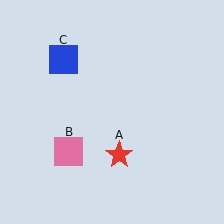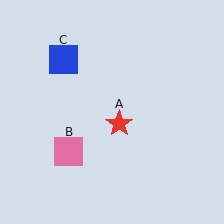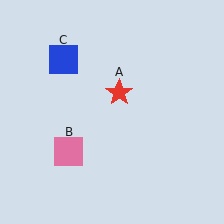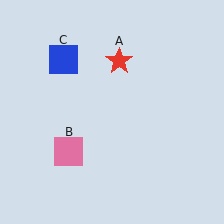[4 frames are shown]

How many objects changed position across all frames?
1 object changed position: red star (object A).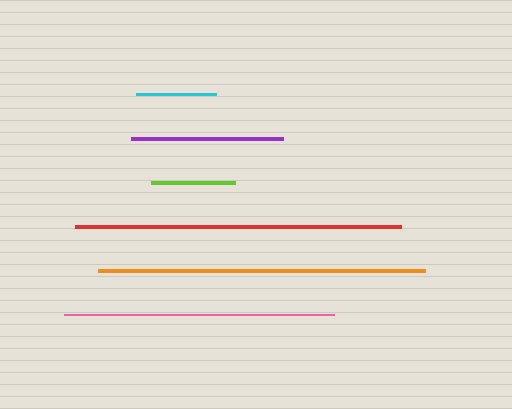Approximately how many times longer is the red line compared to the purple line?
The red line is approximately 2.1 times the length of the purple line.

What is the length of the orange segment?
The orange segment is approximately 328 pixels long.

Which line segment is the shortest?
The cyan line is the shortest at approximately 80 pixels.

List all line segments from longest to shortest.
From longest to shortest: orange, red, pink, purple, lime, cyan.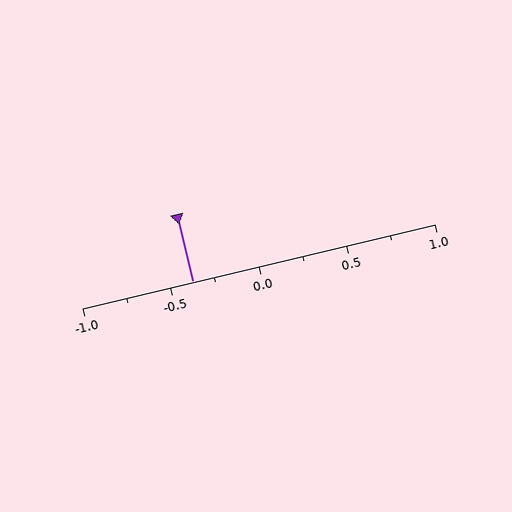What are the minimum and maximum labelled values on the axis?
The axis runs from -1.0 to 1.0.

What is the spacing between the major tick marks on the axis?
The major ticks are spaced 0.5 apart.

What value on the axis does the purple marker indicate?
The marker indicates approximately -0.38.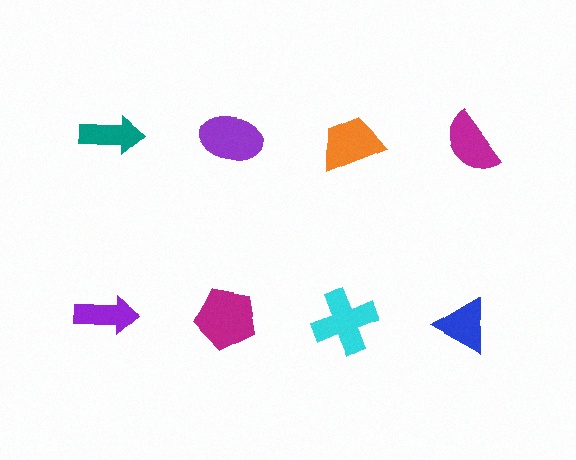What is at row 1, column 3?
An orange trapezoid.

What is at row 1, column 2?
A purple ellipse.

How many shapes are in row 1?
4 shapes.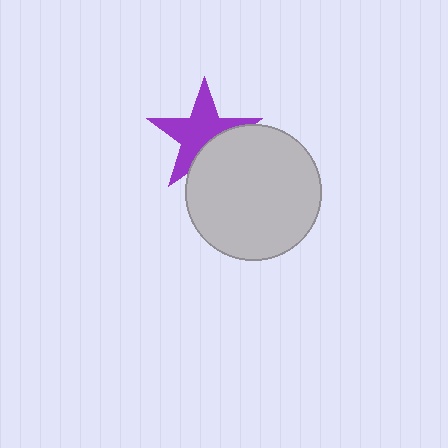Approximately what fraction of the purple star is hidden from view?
Roughly 32% of the purple star is hidden behind the light gray circle.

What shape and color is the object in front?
The object in front is a light gray circle.